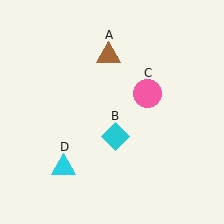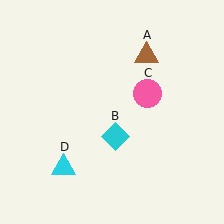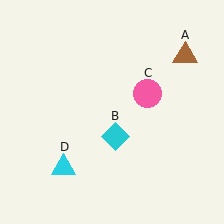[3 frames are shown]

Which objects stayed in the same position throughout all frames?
Cyan diamond (object B) and pink circle (object C) and cyan triangle (object D) remained stationary.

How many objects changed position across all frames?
1 object changed position: brown triangle (object A).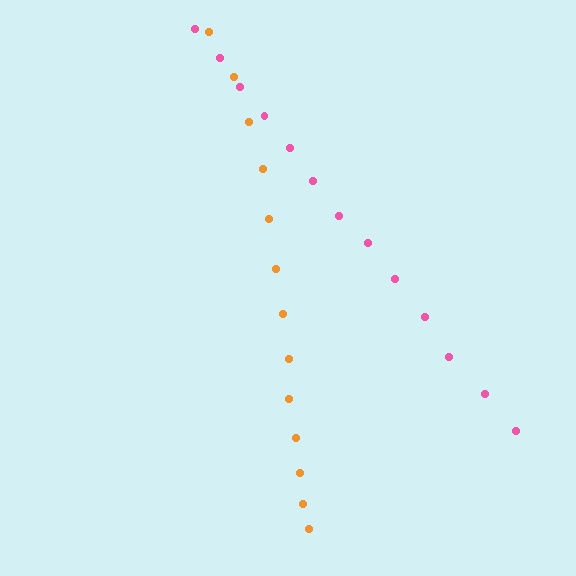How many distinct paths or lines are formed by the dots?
There are 2 distinct paths.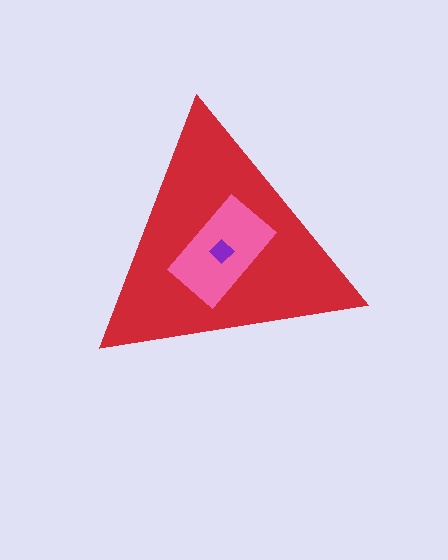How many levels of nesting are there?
3.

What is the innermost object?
The purple diamond.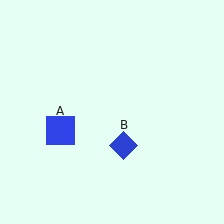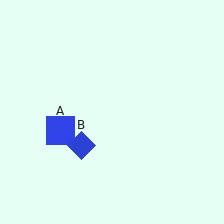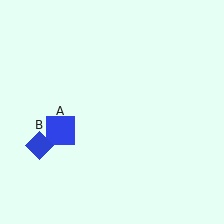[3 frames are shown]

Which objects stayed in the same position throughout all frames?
Blue square (object A) remained stationary.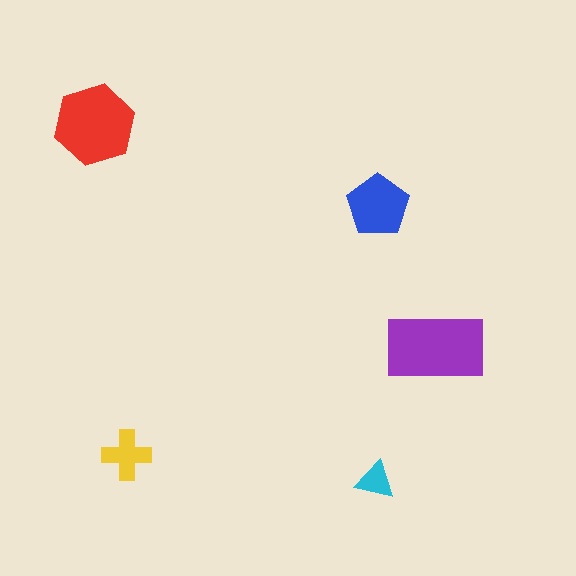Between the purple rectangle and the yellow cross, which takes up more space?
The purple rectangle.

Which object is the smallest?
The cyan triangle.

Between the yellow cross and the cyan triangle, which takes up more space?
The yellow cross.